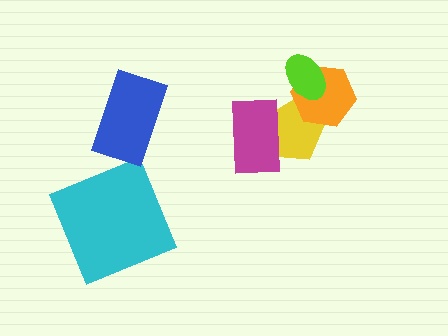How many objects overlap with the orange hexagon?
2 objects overlap with the orange hexagon.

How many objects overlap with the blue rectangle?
0 objects overlap with the blue rectangle.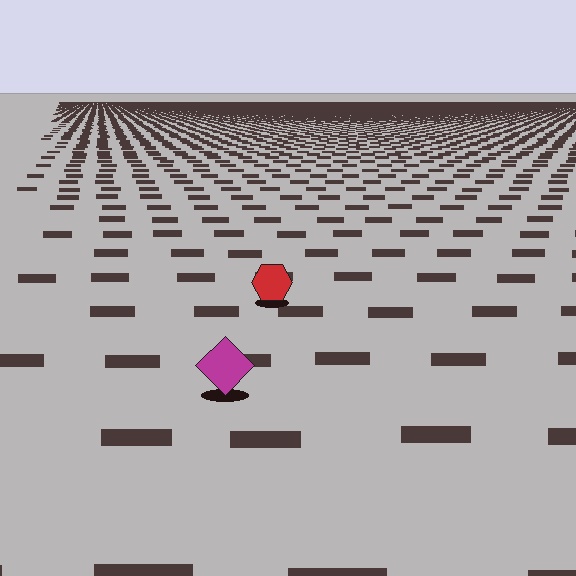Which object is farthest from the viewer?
The red hexagon is farthest from the viewer. It appears smaller and the ground texture around it is denser.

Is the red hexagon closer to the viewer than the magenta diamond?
No. The magenta diamond is closer — you can tell from the texture gradient: the ground texture is coarser near it.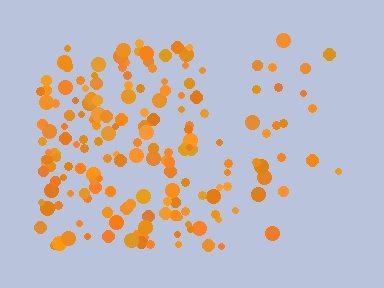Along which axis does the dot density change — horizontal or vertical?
Horizontal.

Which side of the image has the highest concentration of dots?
The left.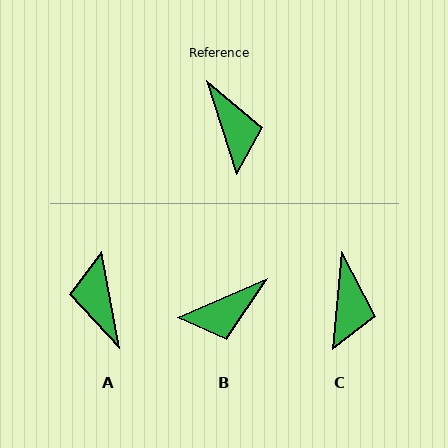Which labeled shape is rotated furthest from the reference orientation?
A, about 173 degrees away.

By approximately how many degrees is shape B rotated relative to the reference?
Approximately 84 degrees clockwise.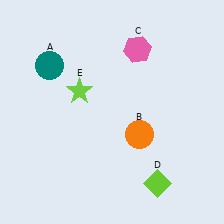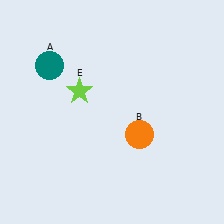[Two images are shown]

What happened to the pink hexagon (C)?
The pink hexagon (C) was removed in Image 2. It was in the top-right area of Image 1.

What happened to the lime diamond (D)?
The lime diamond (D) was removed in Image 2. It was in the bottom-right area of Image 1.